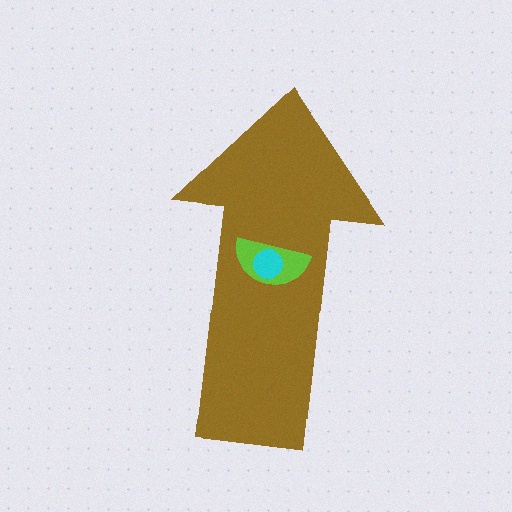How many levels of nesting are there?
3.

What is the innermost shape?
The cyan circle.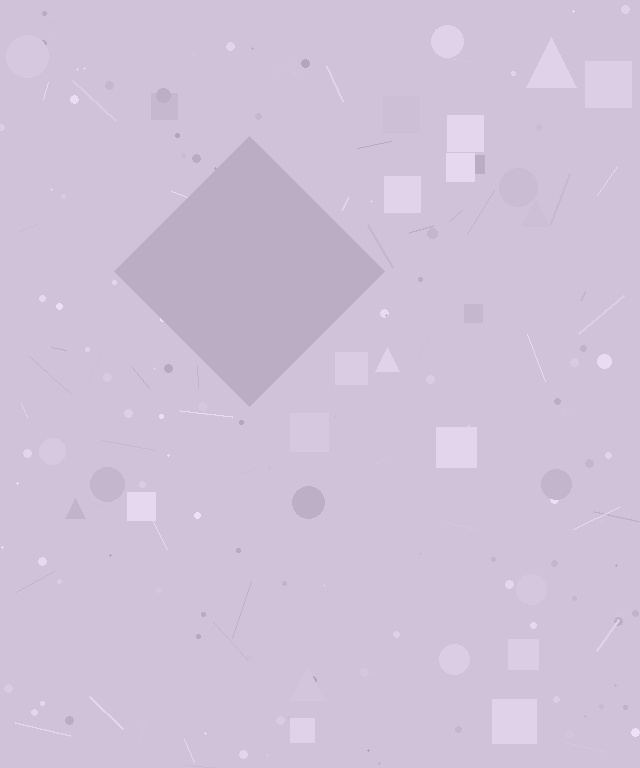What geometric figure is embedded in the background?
A diamond is embedded in the background.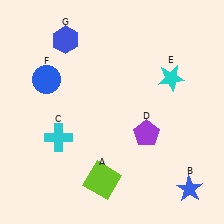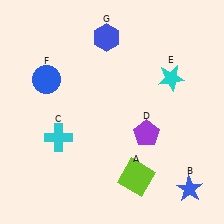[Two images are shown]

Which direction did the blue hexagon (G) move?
The blue hexagon (G) moved right.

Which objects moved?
The objects that moved are: the lime square (A), the blue hexagon (G).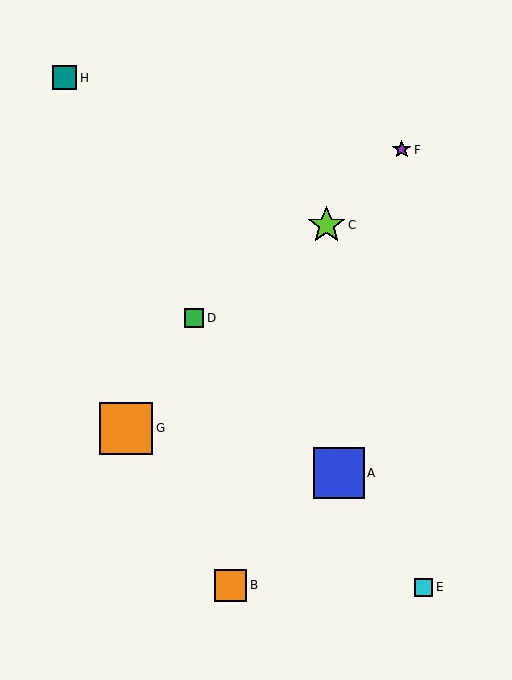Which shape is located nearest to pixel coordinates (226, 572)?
The orange square (labeled B) at (231, 585) is nearest to that location.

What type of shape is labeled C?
Shape C is a lime star.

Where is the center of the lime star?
The center of the lime star is at (326, 225).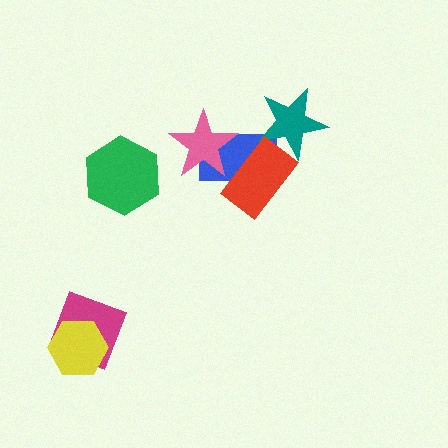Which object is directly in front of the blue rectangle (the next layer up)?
The teal star is directly in front of the blue rectangle.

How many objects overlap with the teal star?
2 objects overlap with the teal star.